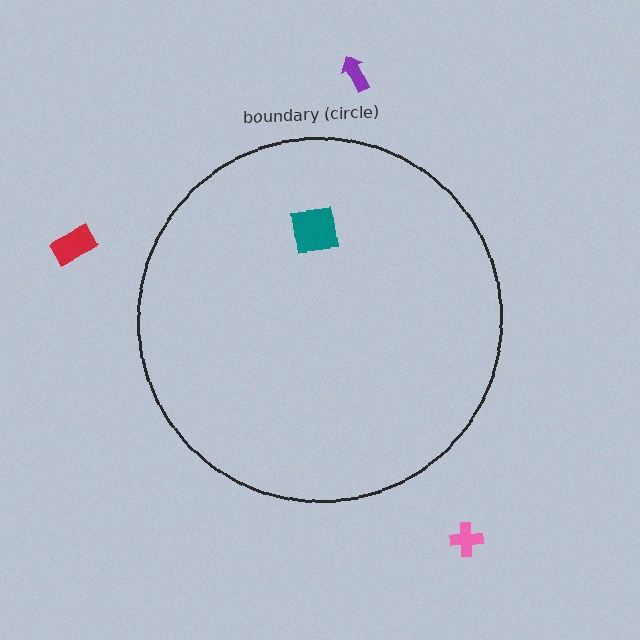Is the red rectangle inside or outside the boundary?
Outside.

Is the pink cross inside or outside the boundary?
Outside.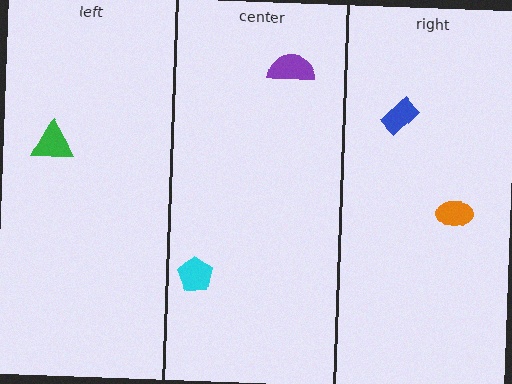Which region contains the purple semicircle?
The center region.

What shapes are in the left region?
The green triangle.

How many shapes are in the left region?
1.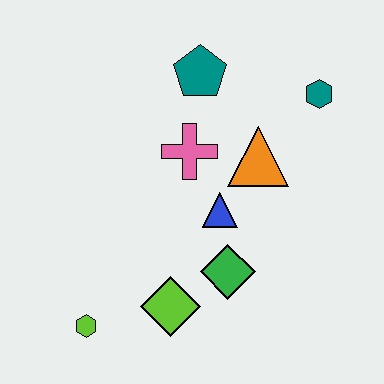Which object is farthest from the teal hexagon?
The lime hexagon is farthest from the teal hexagon.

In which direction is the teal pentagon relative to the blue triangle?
The teal pentagon is above the blue triangle.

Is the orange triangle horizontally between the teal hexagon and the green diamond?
Yes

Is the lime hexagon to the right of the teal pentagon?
No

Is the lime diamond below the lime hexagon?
No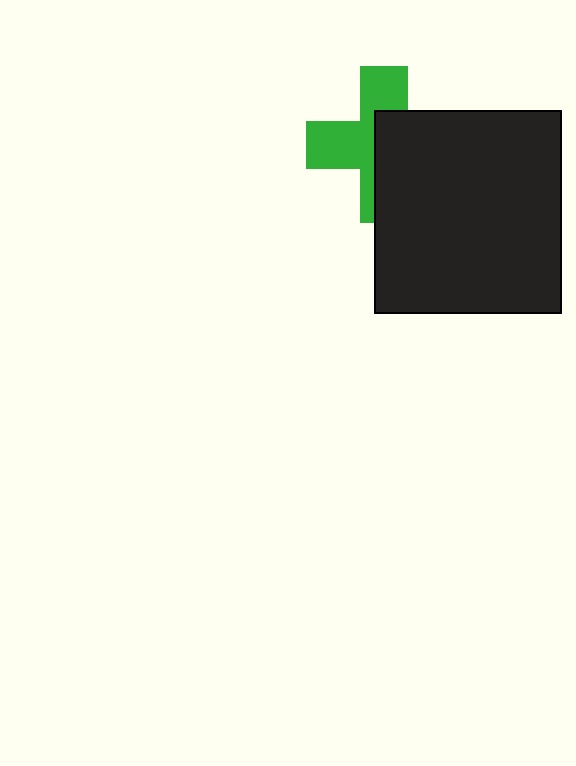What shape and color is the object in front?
The object in front is a black rectangle.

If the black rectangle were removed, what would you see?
You would see the complete green cross.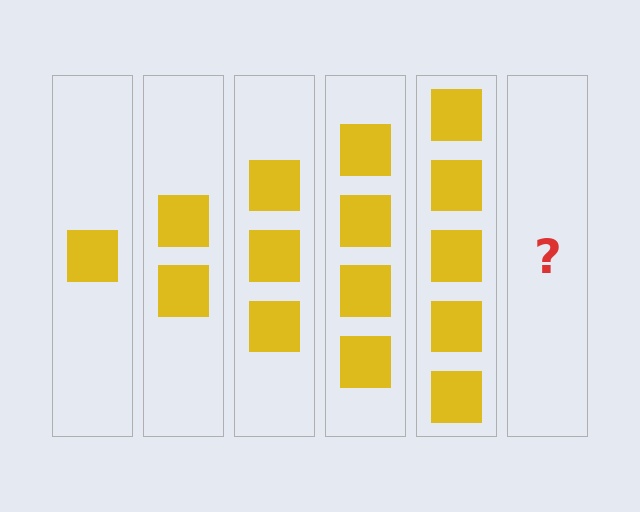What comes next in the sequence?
The next element should be 6 squares.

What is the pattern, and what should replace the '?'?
The pattern is that each step adds one more square. The '?' should be 6 squares.